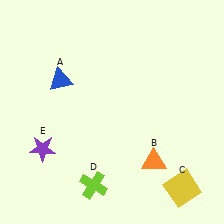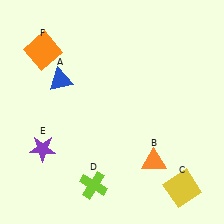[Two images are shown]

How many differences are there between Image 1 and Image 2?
There is 1 difference between the two images.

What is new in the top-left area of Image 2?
An orange square (F) was added in the top-left area of Image 2.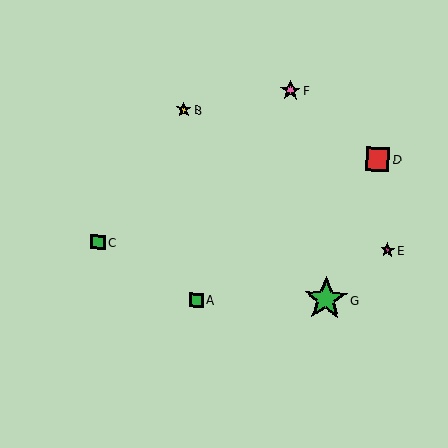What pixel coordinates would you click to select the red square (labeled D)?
Click at (377, 159) to select the red square D.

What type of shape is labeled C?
Shape C is a green square.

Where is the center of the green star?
The center of the green star is at (326, 299).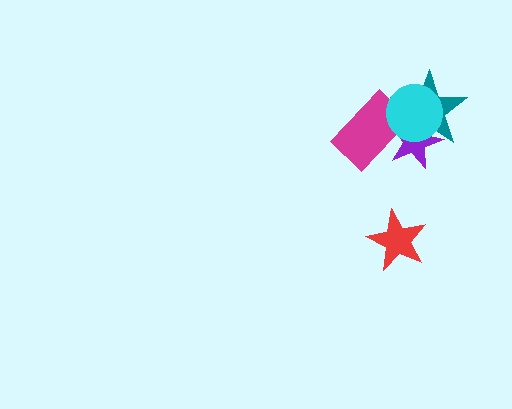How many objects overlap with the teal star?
3 objects overlap with the teal star.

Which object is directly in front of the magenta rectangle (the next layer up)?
The teal star is directly in front of the magenta rectangle.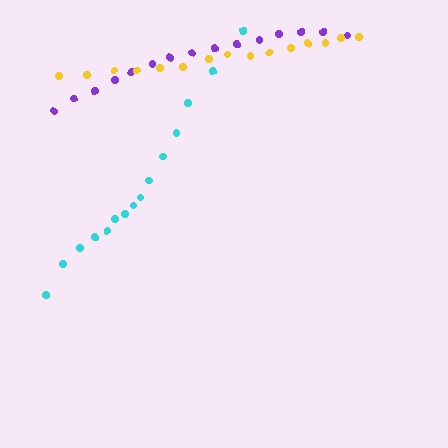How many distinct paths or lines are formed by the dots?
There are 3 distinct paths.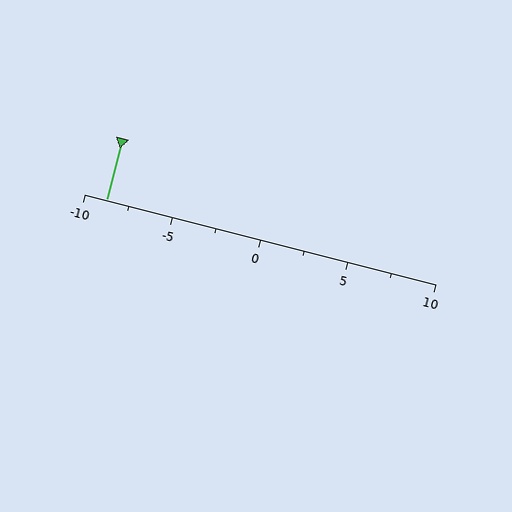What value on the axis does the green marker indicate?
The marker indicates approximately -8.8.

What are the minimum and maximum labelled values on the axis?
The axis runs from -10 to 10.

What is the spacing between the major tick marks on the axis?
The major ticks are spaced 5 apart.